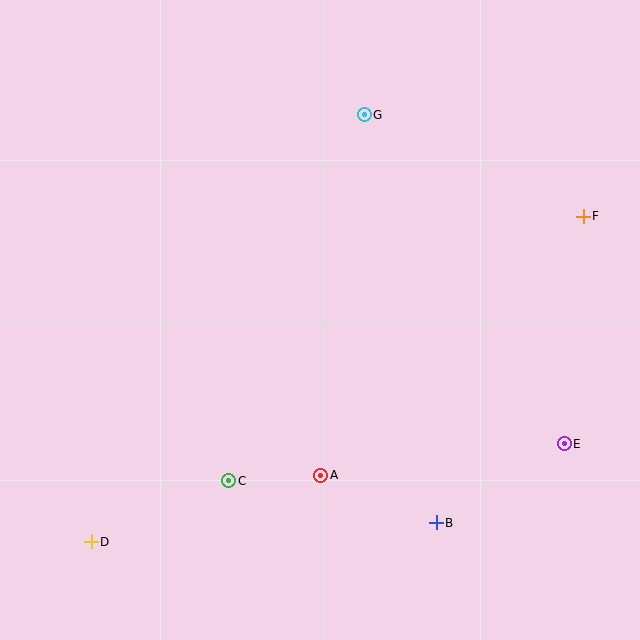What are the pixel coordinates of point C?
Point C is at (229, 481).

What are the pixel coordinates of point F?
Point F is at (583, 216).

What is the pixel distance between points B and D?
The distance between B and D is 346 pixels.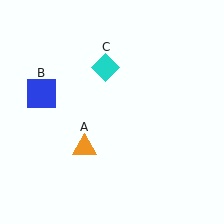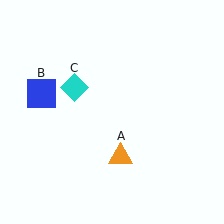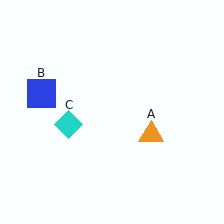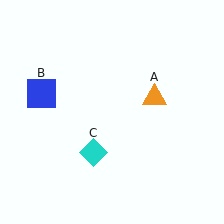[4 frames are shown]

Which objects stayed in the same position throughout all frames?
Blue square (object B) remained stationary.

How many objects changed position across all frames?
2 objects changed position: orange triangle (object A), cyan diamond (object C).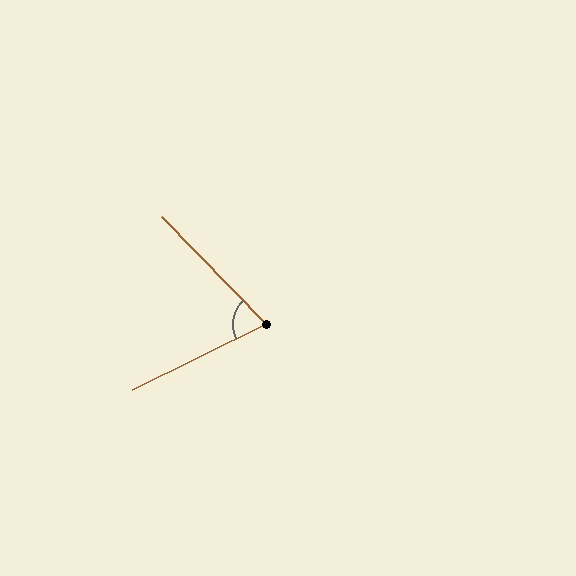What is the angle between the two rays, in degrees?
Approximately 72 degrees.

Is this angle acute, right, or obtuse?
It is acute.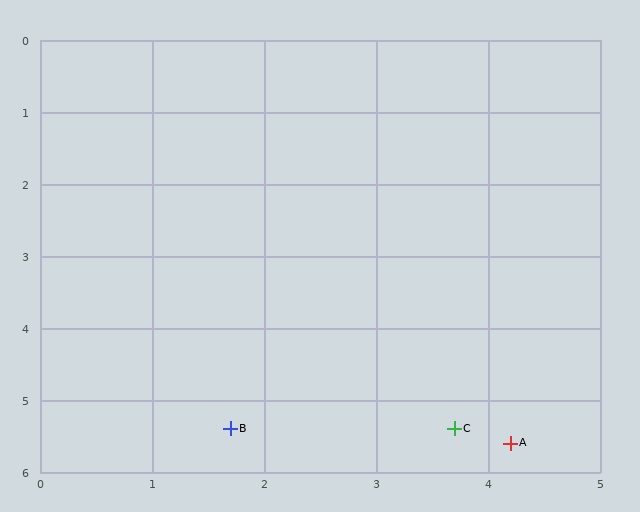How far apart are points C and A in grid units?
Points C and A are about 0.5 grid units apart.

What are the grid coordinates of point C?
Point C is at approximately (3.7, 5.4).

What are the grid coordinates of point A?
Point A is at approximately (4.2, 5.6).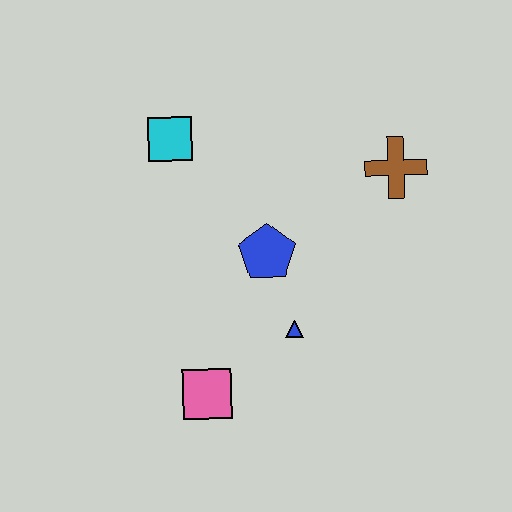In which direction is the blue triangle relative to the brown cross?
The blue triangle is below the brown cross.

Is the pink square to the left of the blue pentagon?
Yes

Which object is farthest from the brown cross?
The pink square is farthest from the brown cross.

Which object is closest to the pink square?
The blue triangle is closest to the pink square.